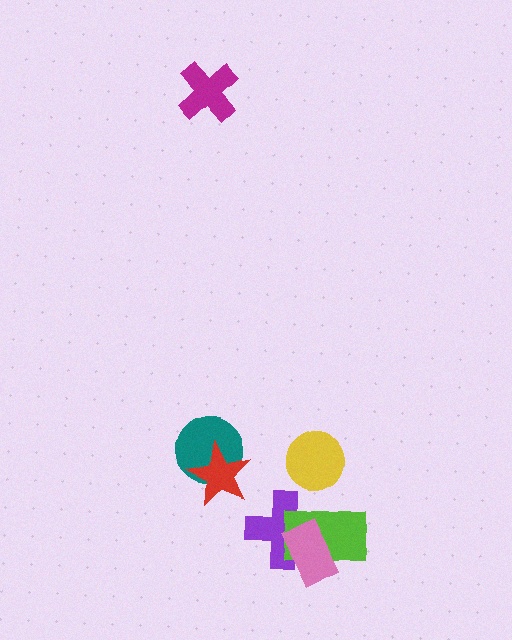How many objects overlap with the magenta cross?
0 objects overlap with the magenta cross.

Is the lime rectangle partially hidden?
Yes, it is partially covered by another shape.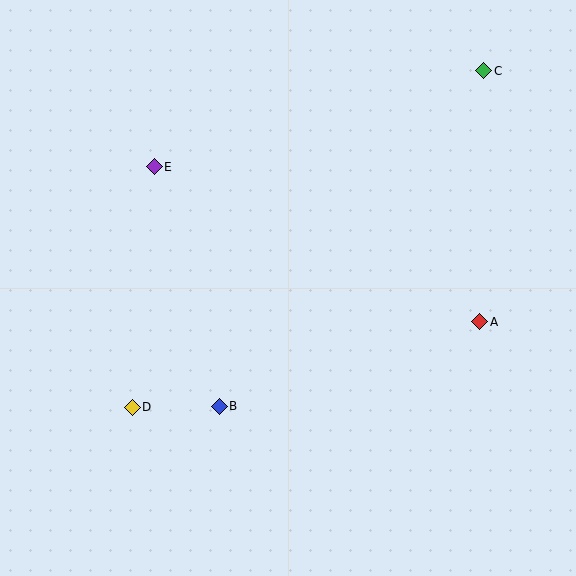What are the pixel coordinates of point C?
Point C is at (484, 71).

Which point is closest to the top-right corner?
Point C is closest to the top-right corner.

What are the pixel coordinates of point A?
Point A is at (480, 322).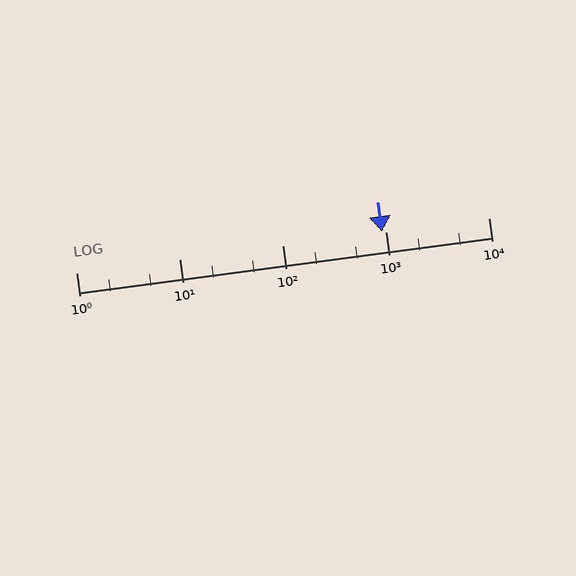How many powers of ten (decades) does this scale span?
The scale spans 4 decades, from 1 to 10000.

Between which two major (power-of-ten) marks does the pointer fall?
The pointer is between 100 and 1000.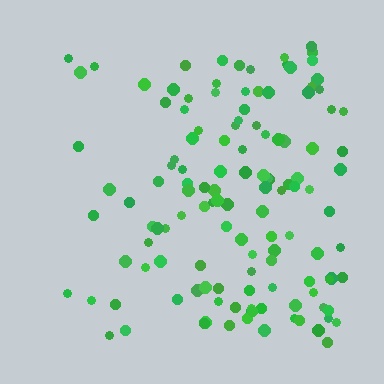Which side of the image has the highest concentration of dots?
The right.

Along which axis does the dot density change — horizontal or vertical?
Horizontal.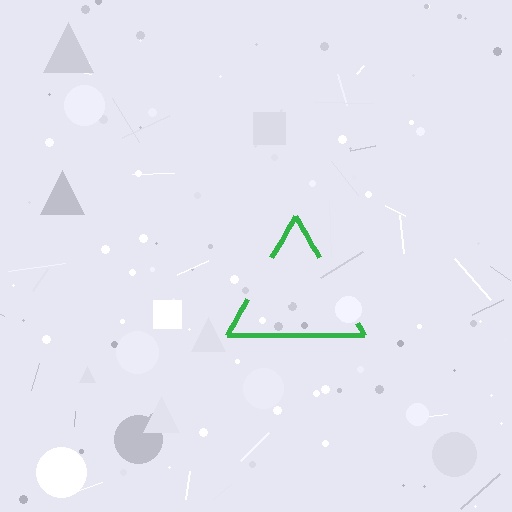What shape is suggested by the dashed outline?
The dashed outline suggests a triangle.